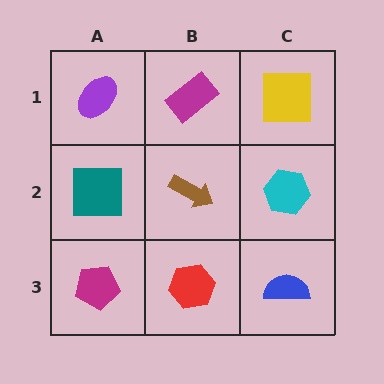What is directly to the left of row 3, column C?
A red hexagon.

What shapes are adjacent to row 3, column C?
A cyan hexagon (row 2, column C), a red hexagon (row 3, column B).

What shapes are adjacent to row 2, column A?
A purple ellipse (row 1, column A), a magenta pentagon (row 3, column A), a brown arrow (row 2, column B).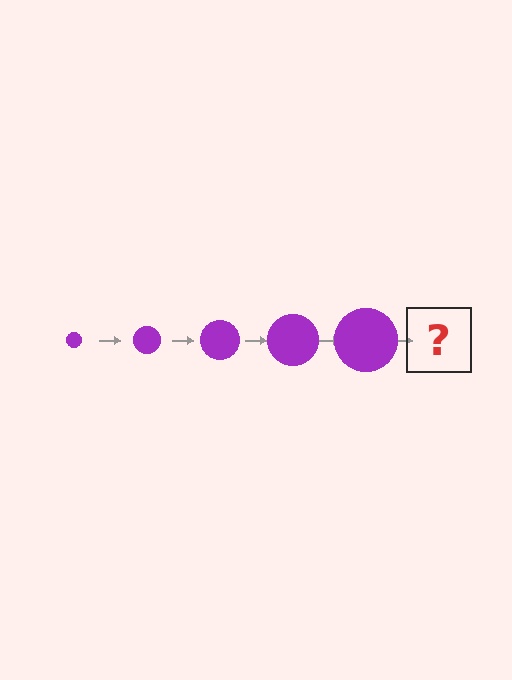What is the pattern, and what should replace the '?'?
The pattern is that the circle gets progressively larger each step. The '?' should be a purple circle, larger than the previous one.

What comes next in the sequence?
The next element should be a purple circle, larger than the previous one.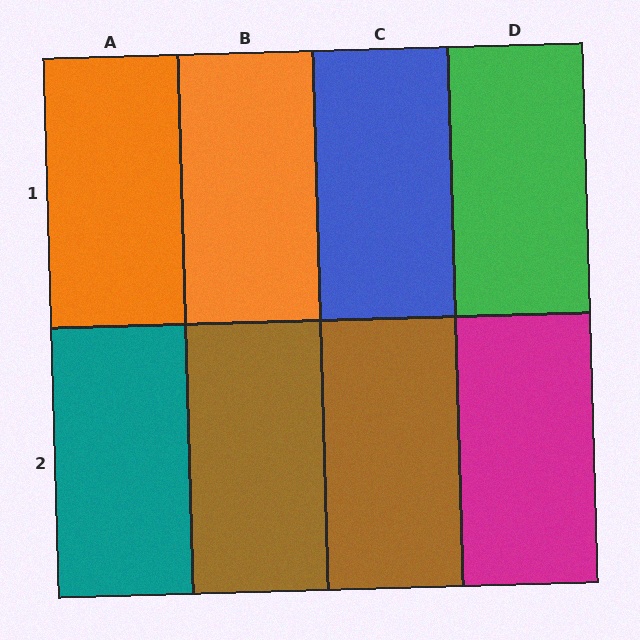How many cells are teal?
1 cell is teal.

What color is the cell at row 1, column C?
Blue.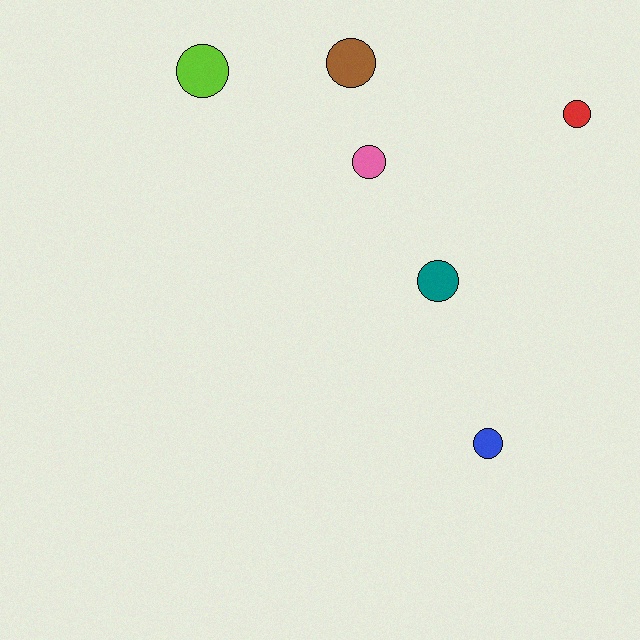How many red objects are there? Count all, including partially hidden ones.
There is 1 red object.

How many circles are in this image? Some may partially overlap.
There are 6 circles.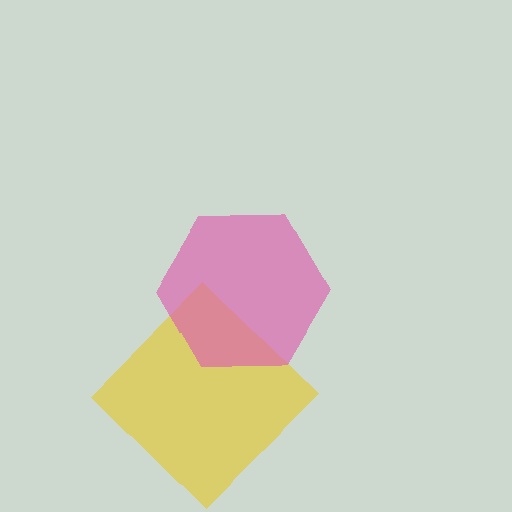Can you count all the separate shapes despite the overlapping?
Yes, there are 2 separate shapes.